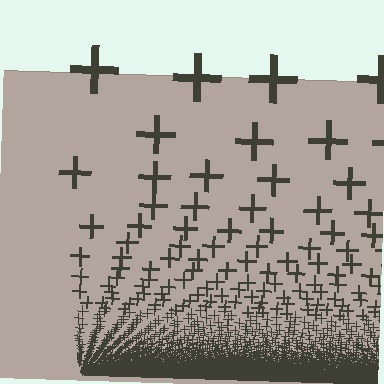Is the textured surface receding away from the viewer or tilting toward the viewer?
The surface appears to tilt toward the viewer. Texture elements get larger and sparser toward the top.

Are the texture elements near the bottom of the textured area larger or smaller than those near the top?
Smaller. The gradient is inverted — elements near the bottom are smaller and denser.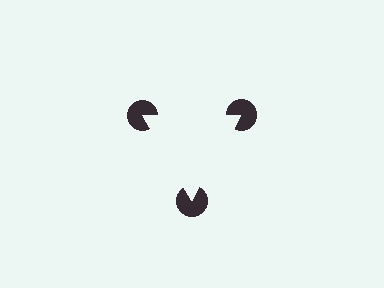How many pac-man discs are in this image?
There are 3 — one at each vertex of the illusory triangle.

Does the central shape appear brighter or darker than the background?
It typically appears slightly brighter than the background, even though no actual brightness change is drawn.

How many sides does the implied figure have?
3 sides.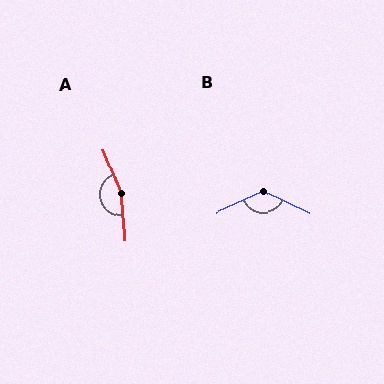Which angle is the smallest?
B, at approximately 129 degrees.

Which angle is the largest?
A, at approximately 162 degrees.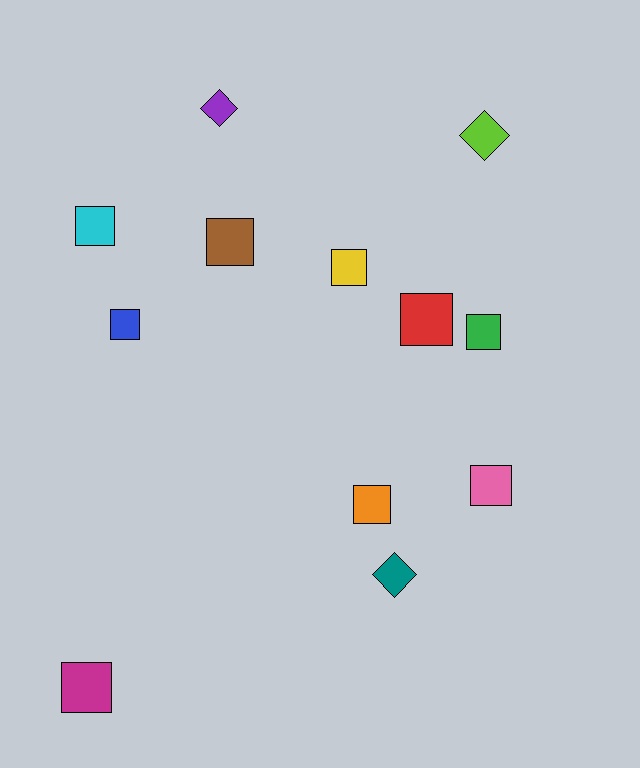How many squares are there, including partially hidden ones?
There are 9 squares.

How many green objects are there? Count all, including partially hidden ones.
There is 1 green object.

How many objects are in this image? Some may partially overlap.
There are 12 objects.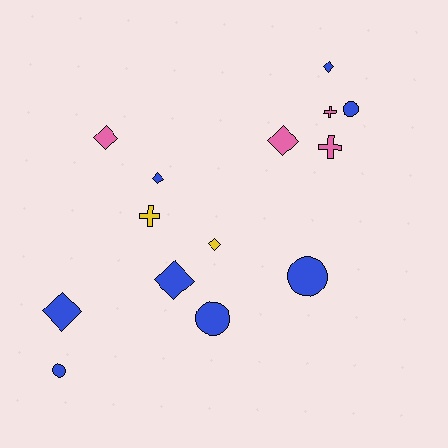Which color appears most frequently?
Blue, with 8 objects.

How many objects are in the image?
There are 14 objects.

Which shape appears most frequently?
Diamond, with 7 objects.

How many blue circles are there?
There are 4 blue circles.